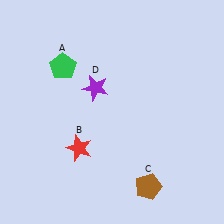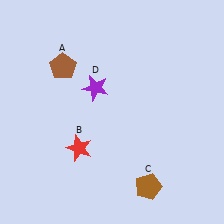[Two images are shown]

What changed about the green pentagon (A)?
In Image 1, A is green. In Image 2, it changed to brown.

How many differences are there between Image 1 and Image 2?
There is 1 difference between the two images.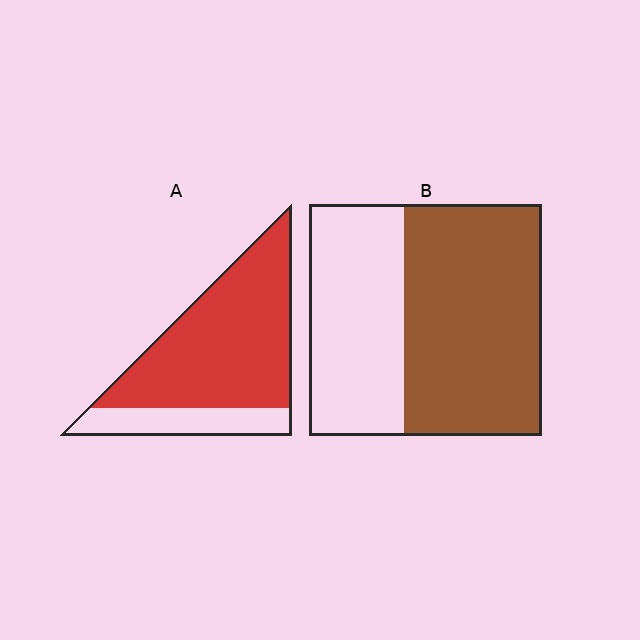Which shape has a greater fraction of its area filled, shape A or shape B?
Shape A.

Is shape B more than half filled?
Yes.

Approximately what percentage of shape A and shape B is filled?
A is approximately 75% and B is approximately 60%.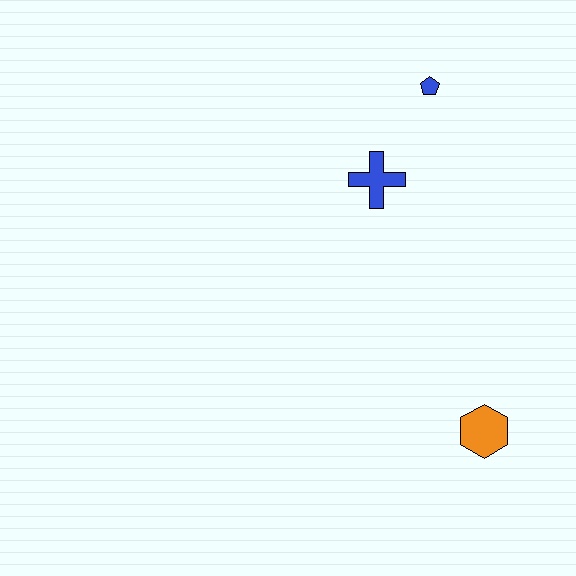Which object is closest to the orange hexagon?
The blue cross is closest to the orange hexagon.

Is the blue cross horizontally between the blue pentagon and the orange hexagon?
No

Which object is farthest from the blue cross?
The orange hexagon is farthest from the blue cross.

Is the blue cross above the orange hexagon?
Yes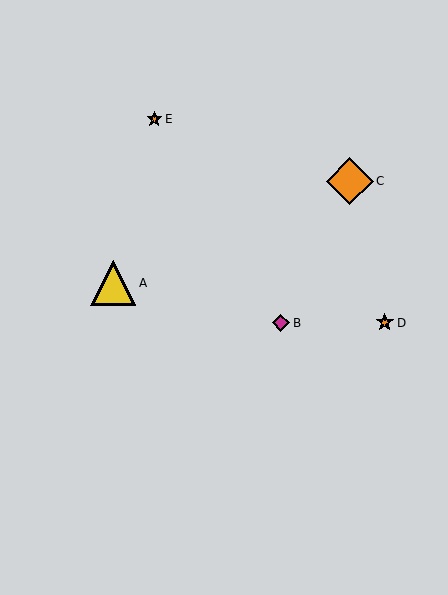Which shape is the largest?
The orange diamond (labeled C) is the largest.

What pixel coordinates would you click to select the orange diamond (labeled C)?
Click at (350, 181) to select the orange diamond C.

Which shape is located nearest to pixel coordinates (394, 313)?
The orange star (labeled D) at (385, 323) is nearest to that location.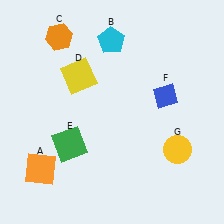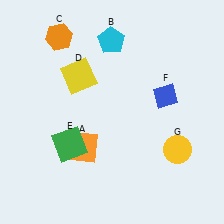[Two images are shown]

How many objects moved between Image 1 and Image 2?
1 object moved between the two images.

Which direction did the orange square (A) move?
The orange square (A) moved right.